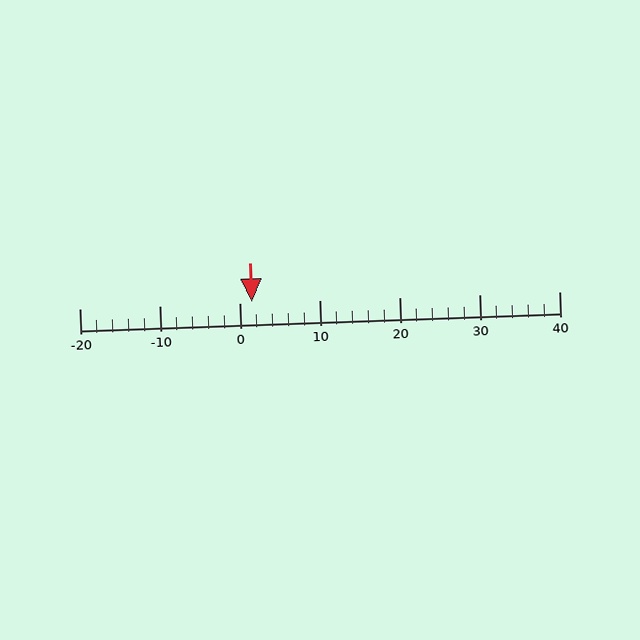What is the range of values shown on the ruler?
The ruler shows values from -20 to 40.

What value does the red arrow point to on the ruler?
The red arrow points to approximately 2.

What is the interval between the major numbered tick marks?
The major tick marks are spaced 10 units apart.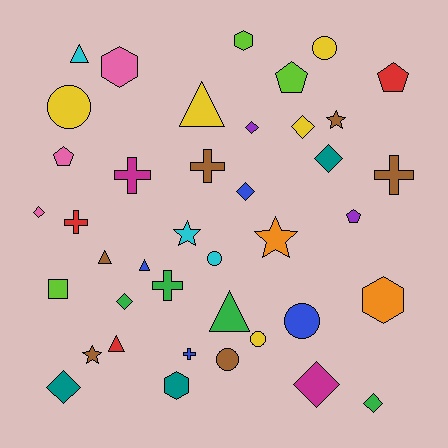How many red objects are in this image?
There are 3 red objects.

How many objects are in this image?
There are 40 objects.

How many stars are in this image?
There are 4 stars.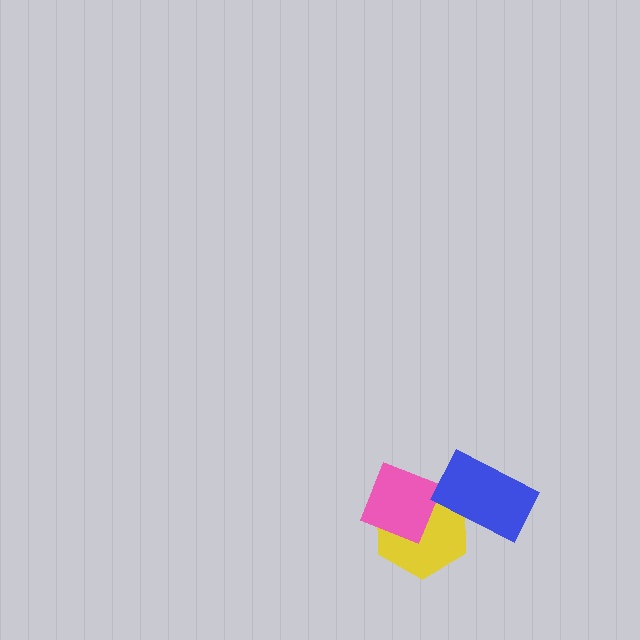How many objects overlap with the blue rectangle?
1 object overlaps with the blue rectangle.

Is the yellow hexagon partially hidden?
Yes, it is partially covered by another shape.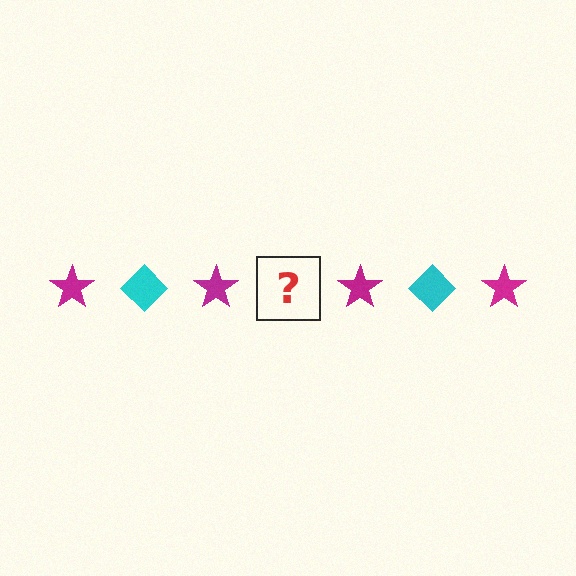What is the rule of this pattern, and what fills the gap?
The rule is that the pattern alternates between magenta star and cyan diamond. The gap should be filled with a cyan diamond.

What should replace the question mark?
The question mark should be replaced with a cyan diamond.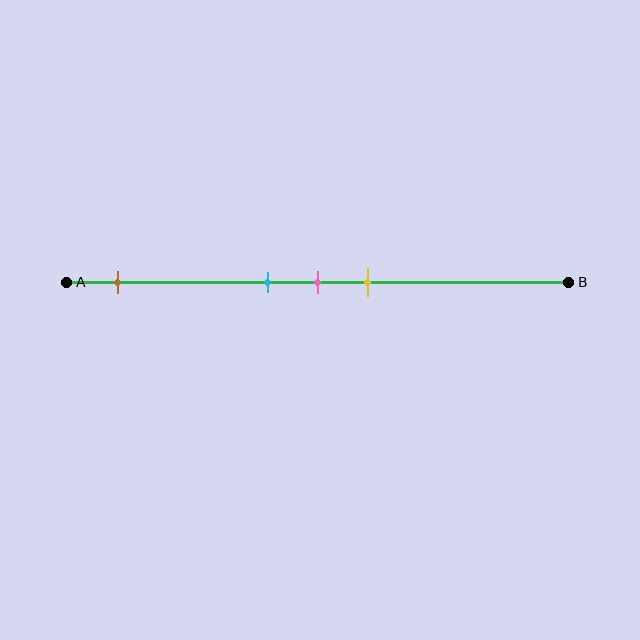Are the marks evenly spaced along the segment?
No, the marks are not evenly spaced.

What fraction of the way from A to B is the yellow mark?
The yellow mark is approximately 60% (0.6) of the way from A to B.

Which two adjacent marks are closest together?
The cyan and pink marks are the closest adjacent pair.